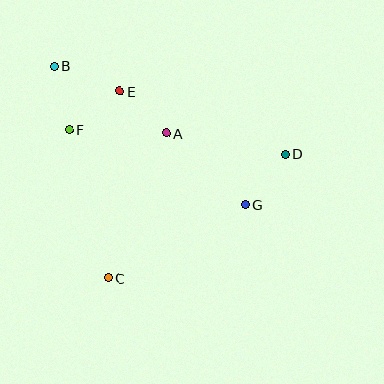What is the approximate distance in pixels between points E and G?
The distance between E and G is approximately 169 pixels.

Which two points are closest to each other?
Points A and E are closest to each other.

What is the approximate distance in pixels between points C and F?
The distance between C and F is approximately 153 pixels.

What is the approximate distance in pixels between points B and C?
The distance between B and C is approximately 219 pixels.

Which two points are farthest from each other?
Points B and D are farthest from each other.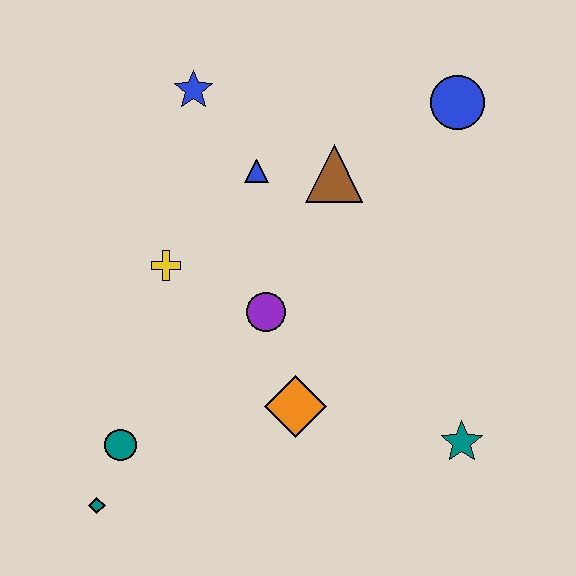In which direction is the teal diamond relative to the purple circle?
The teal diamond is below the purple circle.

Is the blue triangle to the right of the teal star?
No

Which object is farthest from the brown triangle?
The teal diamond is farthest from the brown triangle.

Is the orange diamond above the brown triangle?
No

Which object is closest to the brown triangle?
The blue triangle is closest to the brown triangle.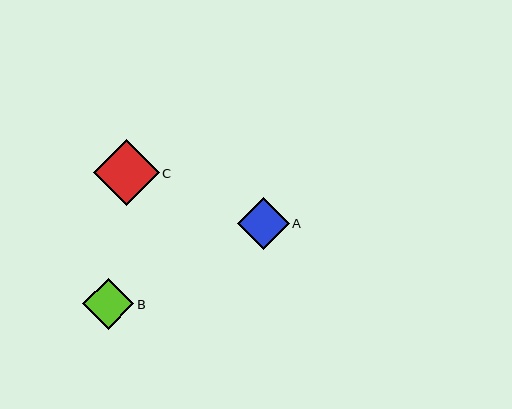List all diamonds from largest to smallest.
From largest to smallest: C, A, B.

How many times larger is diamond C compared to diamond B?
Diamond C is approximately 1.3 times the size of diamond B.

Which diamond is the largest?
Diamond C is the largest with a size of approximately 66 pixels.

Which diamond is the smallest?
Diamond B is the smallest with a size of approximately 51 pixels.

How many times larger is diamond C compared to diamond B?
Diamond C is approximately 1.3 times the size of diamond B.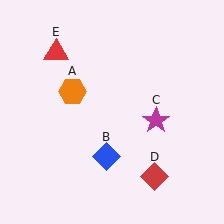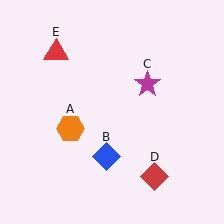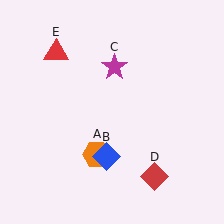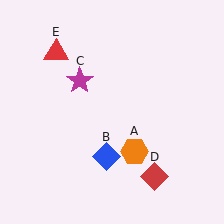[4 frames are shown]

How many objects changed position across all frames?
2 objects changed position: orange hexagon (object A), magenta star (object C).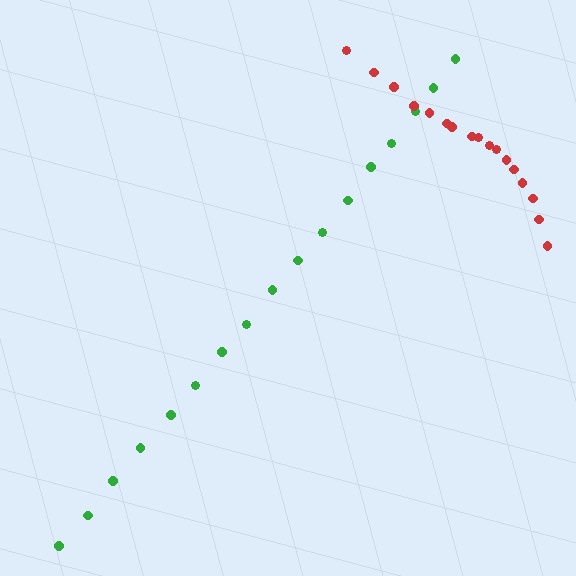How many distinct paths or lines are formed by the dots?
There are 2 distinct paths.